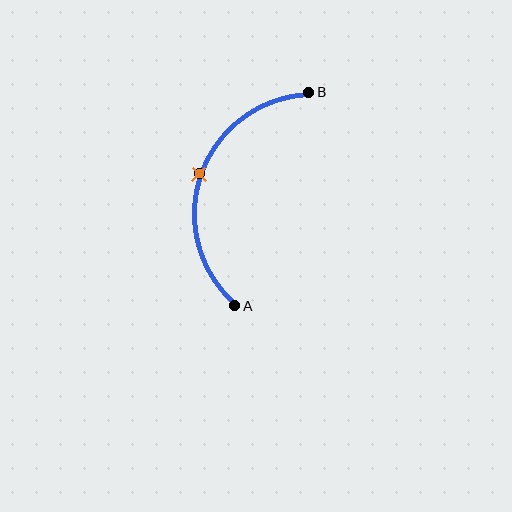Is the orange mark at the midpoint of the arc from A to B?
Yes. The orange mark lies on the arc at equal arc-length from both A and B — it is the arc midpoint.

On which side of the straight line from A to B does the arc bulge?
The arc bulges to the left of the straight line connecting A and B.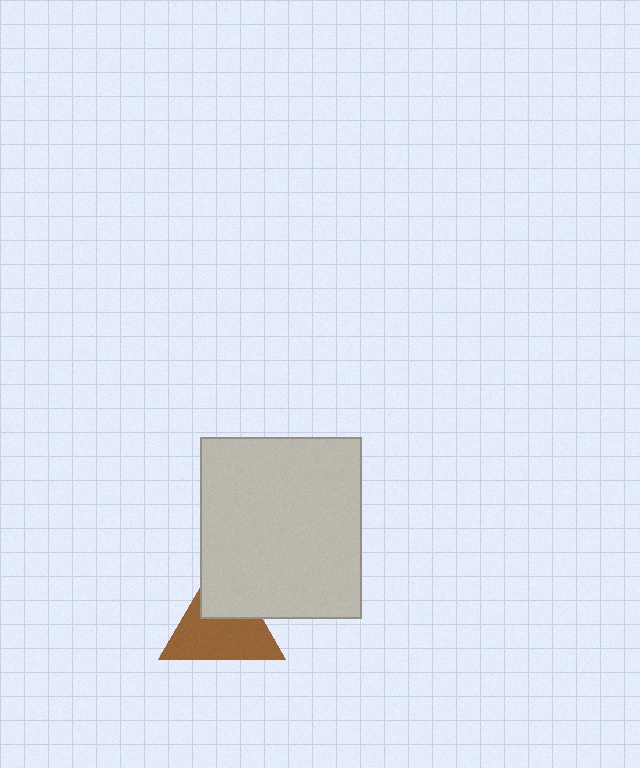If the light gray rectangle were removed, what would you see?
You would see the complete brown triangle.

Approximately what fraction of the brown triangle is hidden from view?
Roughly 37% of the brown triangle is hidden behind the light gray rectangle.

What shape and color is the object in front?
The object in front is a light gray rectangle.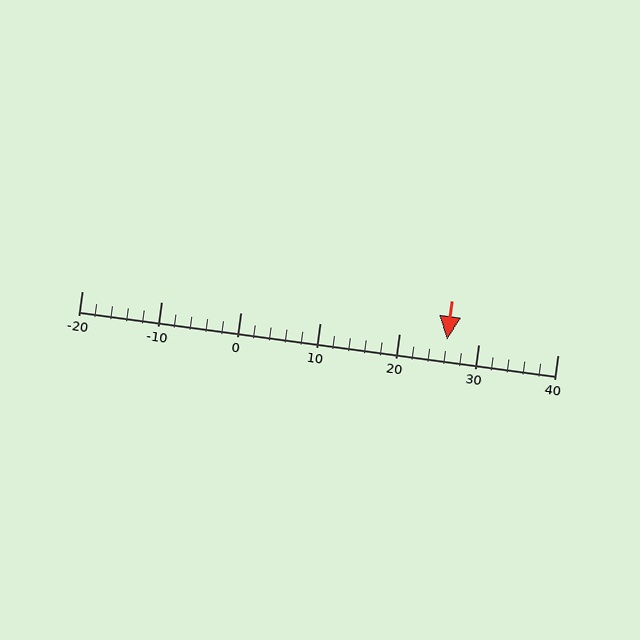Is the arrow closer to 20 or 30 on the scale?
The arrow is closer to 30.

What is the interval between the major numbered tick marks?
The major tick marks are spaced 10 units apart.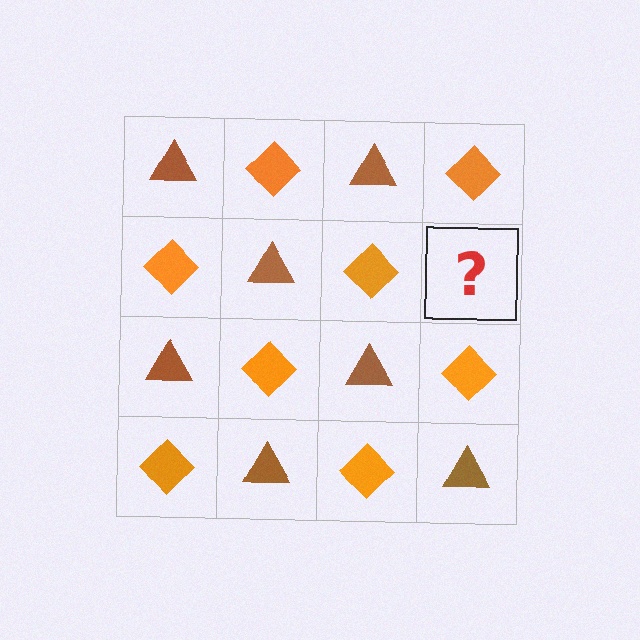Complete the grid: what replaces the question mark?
The question mark should be replaced with a brown triangle.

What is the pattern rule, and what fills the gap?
The rule is that it alternates brown triangle and orange diamond in a checkerboard pattern. The gap should be filled with a brown triangle.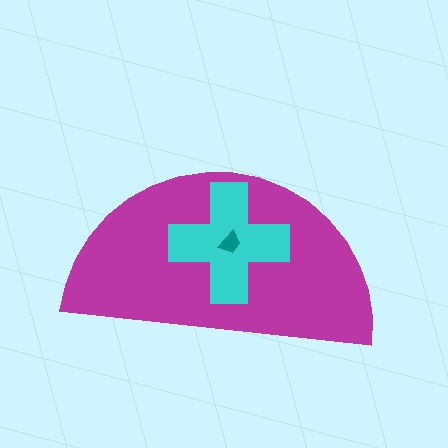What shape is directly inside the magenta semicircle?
The cyan cross.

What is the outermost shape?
The magenta semicircle.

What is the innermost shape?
The teal trapezoid.